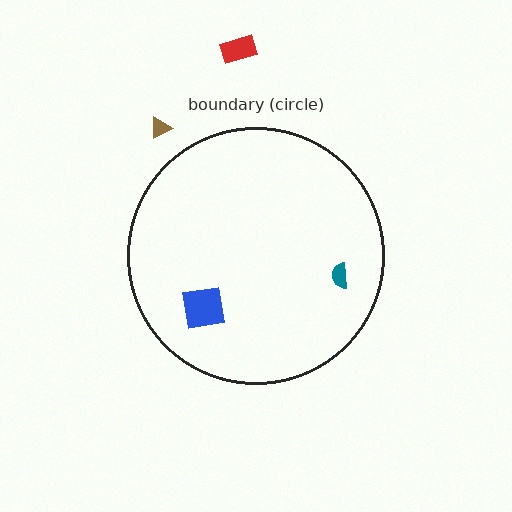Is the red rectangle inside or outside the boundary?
Outside.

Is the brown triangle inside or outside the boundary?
Outside.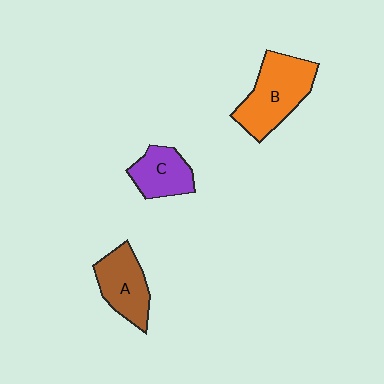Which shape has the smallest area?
Shape C (purple).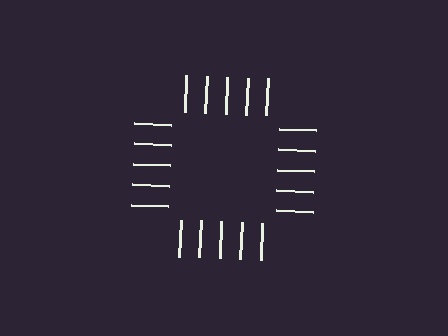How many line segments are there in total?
20 — 5 along each of the 4 edges.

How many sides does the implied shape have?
4 sides — the line-ends trace a square.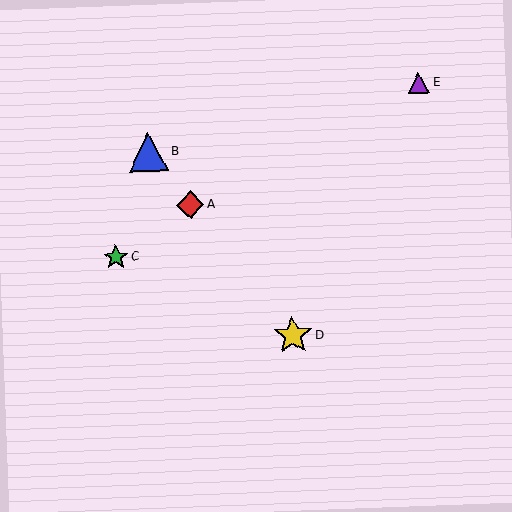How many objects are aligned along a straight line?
3 objects (A, B, D) are aligned along a straight line.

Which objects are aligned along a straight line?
Objects A, B, D are aligned along a straight line.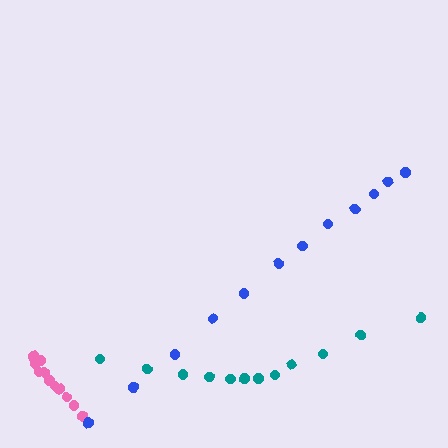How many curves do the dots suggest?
There are 3 distinct paths.